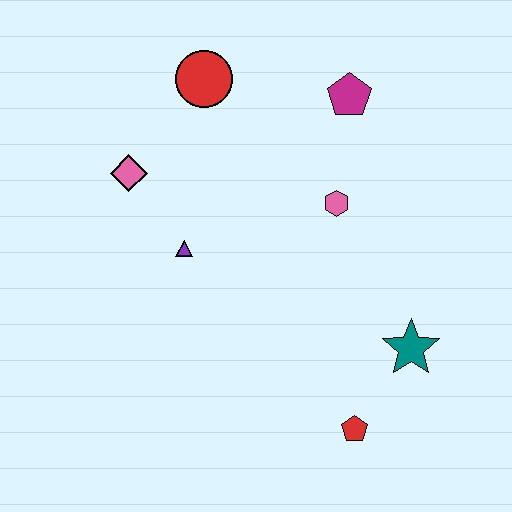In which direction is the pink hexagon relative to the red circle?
The pink hexagon is to the right of the red circle.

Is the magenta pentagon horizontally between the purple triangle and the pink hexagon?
No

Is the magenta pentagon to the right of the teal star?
No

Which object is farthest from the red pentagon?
The red circle is farthest from the red pentagon.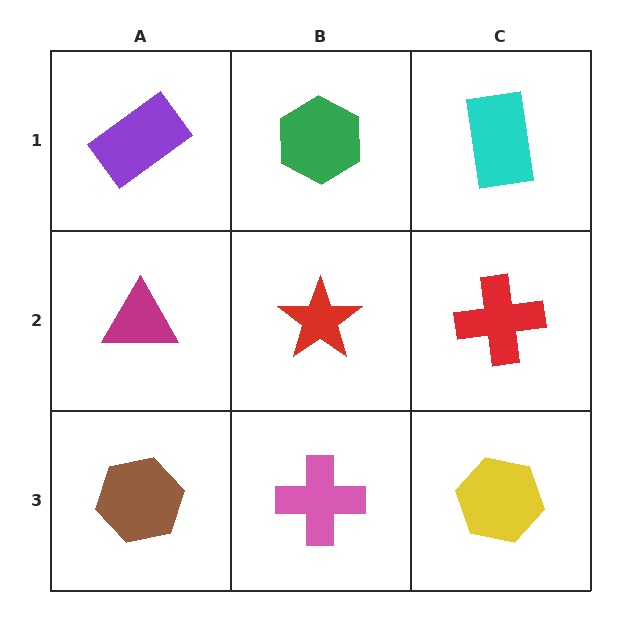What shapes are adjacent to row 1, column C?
A red cross (row 2, column C), a green hexagon (row 1, column B).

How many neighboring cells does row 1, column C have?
2.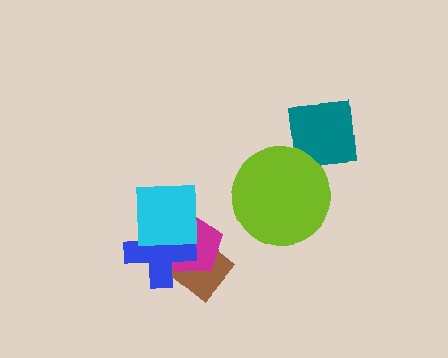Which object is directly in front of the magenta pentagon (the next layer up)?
The blue cross is directly in front of the magenta pentagon.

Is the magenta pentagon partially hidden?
Yes, it is partially covered by another shape.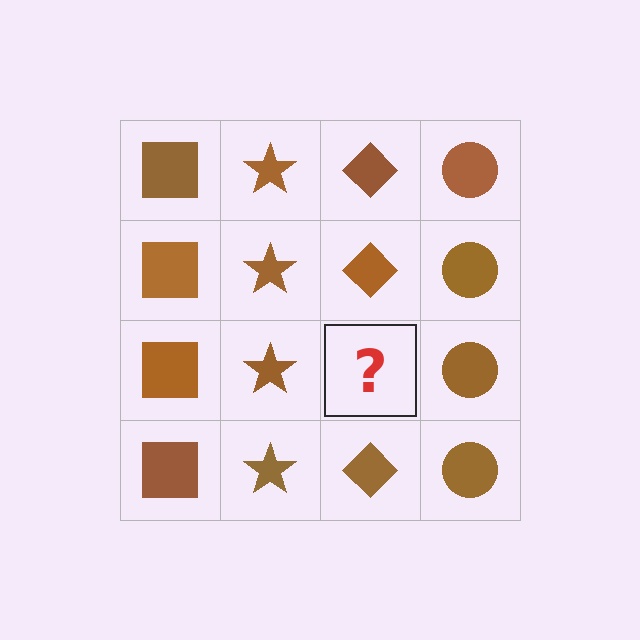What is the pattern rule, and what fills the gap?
The rule is that each column has a consistent shape. The gap should be filled with a brown diamond.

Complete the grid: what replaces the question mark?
The question mark should be replaced with a brown diamond.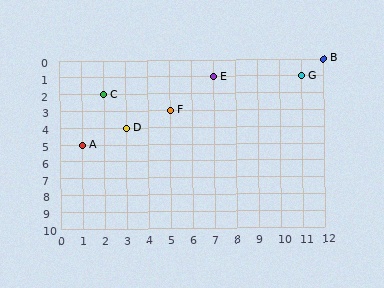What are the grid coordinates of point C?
Point C is at grid coordinates (2, 2).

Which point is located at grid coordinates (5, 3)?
Point F is at (5, 3).